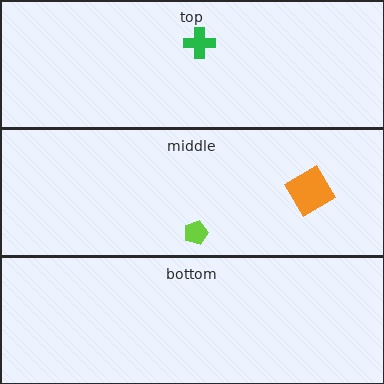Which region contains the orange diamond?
The middle region.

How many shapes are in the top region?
1.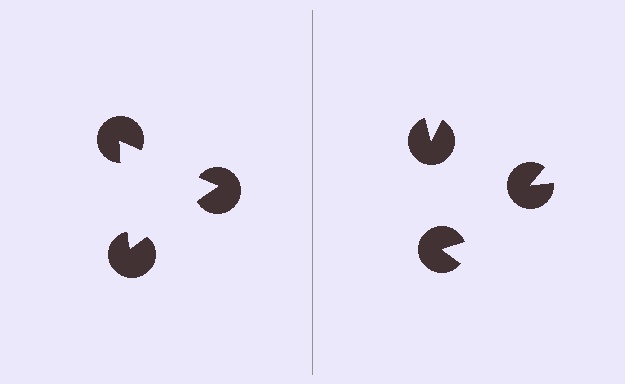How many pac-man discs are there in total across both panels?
6 — 3 on each side.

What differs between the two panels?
The pac-man discs are positioned identically on both sides; only the wedge orientations differ. On the left they align to a triangle; on the right they are misaligned.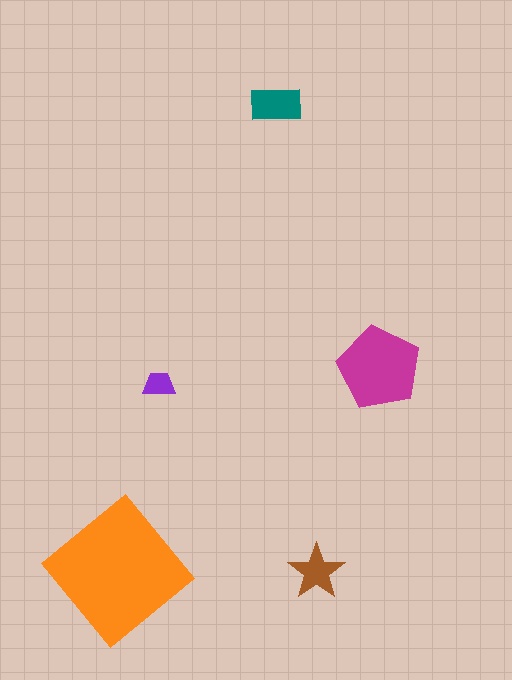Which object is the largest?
The orange diamond.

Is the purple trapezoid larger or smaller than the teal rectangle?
Smaller.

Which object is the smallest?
The purple trapezoid.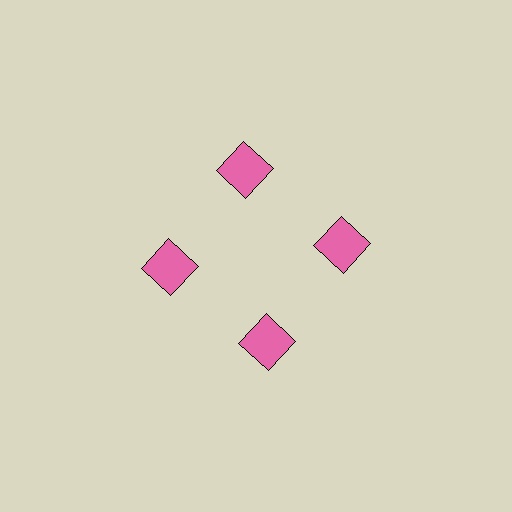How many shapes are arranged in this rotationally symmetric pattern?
There are 4 shapes, arranged in 4 groups of 1.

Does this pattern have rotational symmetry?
Yes, this pattern has 4-fold rotational symmetry. It looks the same after rotating 90 degrees around the center.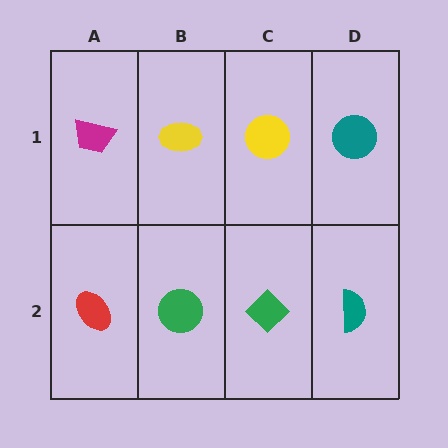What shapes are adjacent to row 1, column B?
A green circle (row 2, column B), a magenta trapezoid (row 1, column A), a yellow circle (row 1, column C).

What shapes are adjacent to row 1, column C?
A green diamond (row 2, column C), a yellow ellipse (row 1, column B), a teal circle (row 1, column D).